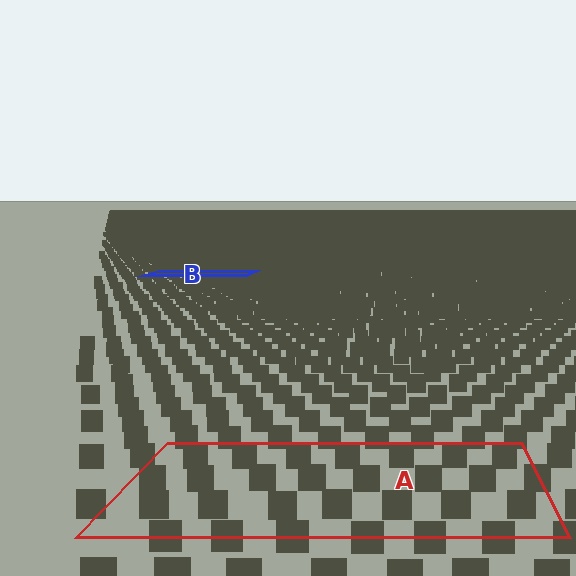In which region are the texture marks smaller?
The texture marks are smaller in region B, because it is farther away.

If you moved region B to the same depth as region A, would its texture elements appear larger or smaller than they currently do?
They would appear larger. At a closer depth, the same texture elements are projected at a bigger on-screen size.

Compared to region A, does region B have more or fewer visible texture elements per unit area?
Region B has more texture elements per unit area — they are packed more densely because it is farther away.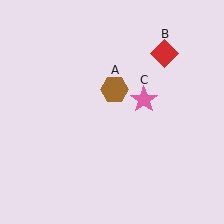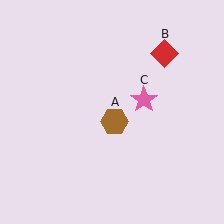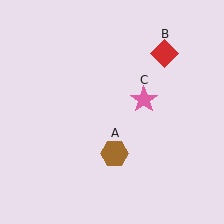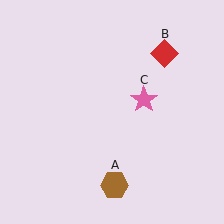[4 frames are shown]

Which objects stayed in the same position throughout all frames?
Red diamond (object B) and pink star (object C) remained stationary.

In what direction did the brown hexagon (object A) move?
The brown hexagon (object A) moved down.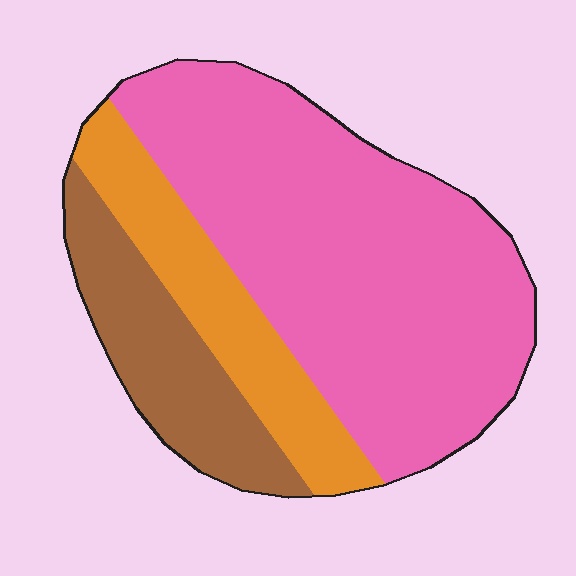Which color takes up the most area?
Pink, at roughly 60%.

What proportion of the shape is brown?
Brown covers 19% of the shape.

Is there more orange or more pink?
Pink.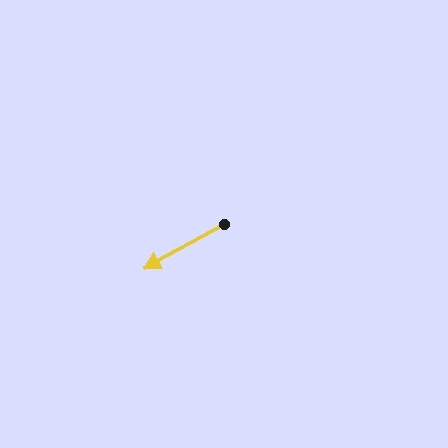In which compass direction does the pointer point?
Southwest.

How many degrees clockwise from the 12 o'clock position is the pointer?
Approximately 241 degrees.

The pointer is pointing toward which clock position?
Roughly 8 o'clock.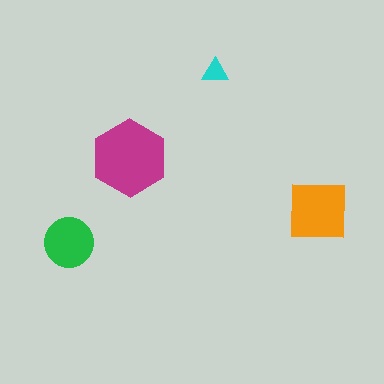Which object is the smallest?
The cyan triangle.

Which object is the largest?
The magenta hexagon.